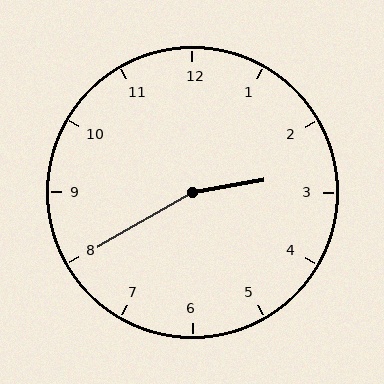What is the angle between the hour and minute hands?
Approximately 160 degrees.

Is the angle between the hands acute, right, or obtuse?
It is obtuse.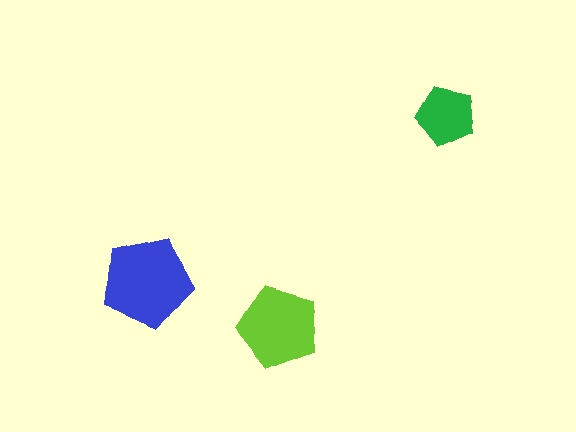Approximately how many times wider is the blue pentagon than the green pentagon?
About 1.5 times wider.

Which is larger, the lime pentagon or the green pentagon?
The lime one.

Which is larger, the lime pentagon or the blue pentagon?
The blue one.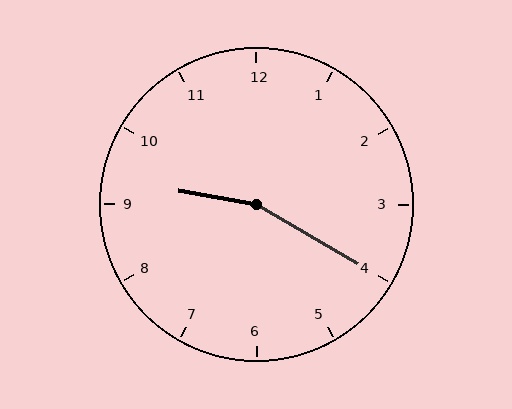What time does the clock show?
9:20.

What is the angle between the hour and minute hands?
Approximately 160 degrees.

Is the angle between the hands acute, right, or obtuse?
It is obtuse.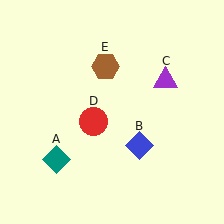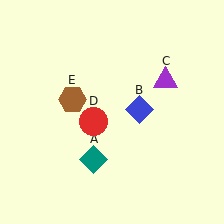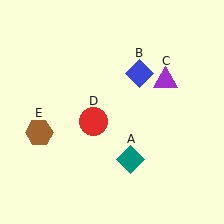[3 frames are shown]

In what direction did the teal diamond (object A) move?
The teal diamond (object A) moved right.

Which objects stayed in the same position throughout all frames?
Purple triangle (object C) and red circle (object D) remained stationary.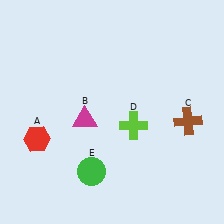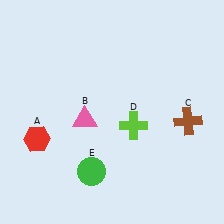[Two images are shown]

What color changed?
The triangle (B) changed from magenta in Image 1 to pink in Image 2.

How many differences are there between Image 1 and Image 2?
There is 1 difference between the two images.